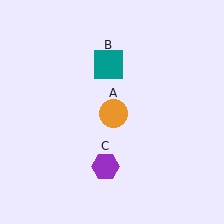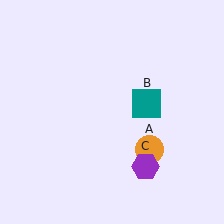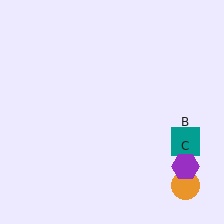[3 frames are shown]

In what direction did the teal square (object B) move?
The teal square (object B) moved down and to the right.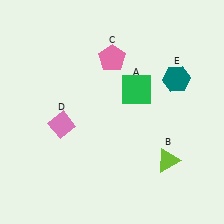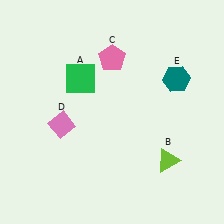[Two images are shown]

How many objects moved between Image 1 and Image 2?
1 object moved between the two images.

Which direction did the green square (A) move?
The green square (A) moved left.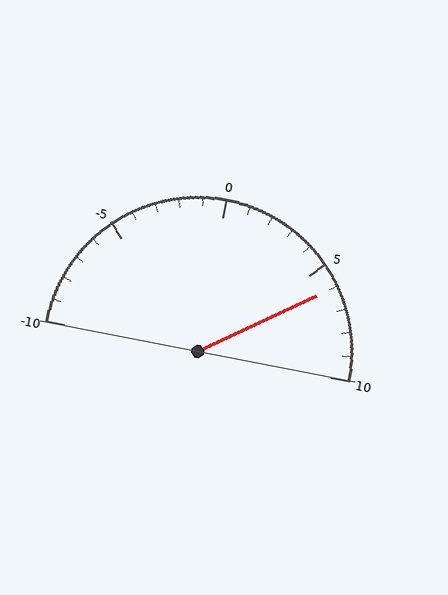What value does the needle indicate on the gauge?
The needle indicates approximately 6.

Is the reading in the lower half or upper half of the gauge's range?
The reading is in the upper half of the range (-10 to 10).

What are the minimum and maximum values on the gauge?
The gauge ranges from -10 to 10.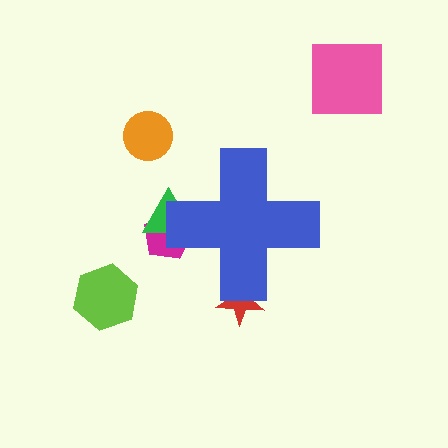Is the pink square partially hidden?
No, the pink square is fully visible.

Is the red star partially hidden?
Yes, the red star is partially hidden behind the blue cross.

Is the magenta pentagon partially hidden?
Yes, the magenta pentagon is partially hidden behind the blue cross.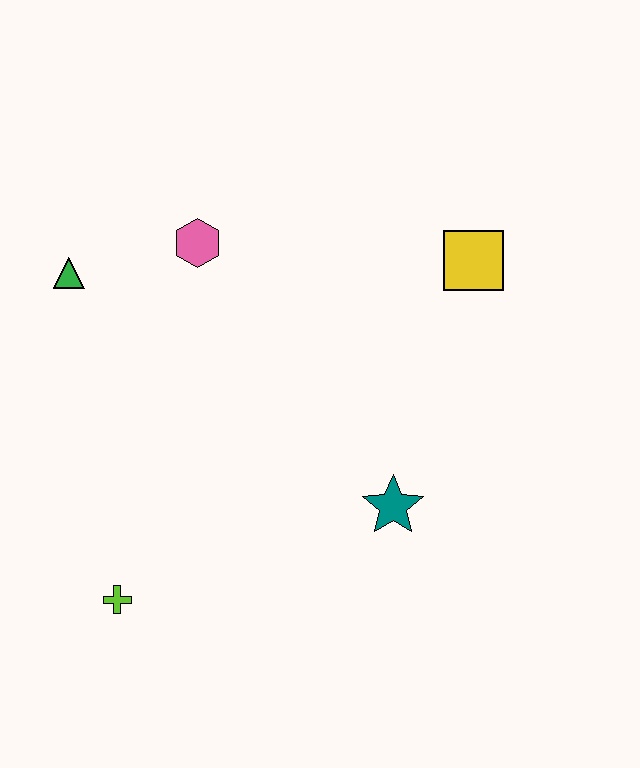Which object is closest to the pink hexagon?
The green triangle is closest to the pink hexagon.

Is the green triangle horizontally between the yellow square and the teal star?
No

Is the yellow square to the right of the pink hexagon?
Yes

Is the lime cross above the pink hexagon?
No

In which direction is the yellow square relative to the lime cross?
The yellow square is to the right of the lime cross.